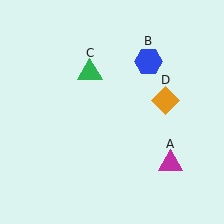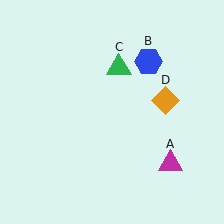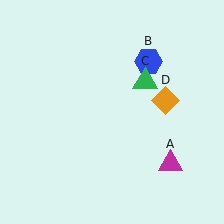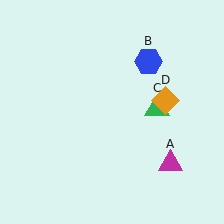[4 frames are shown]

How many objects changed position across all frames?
1 object changed position: green triangle (object C).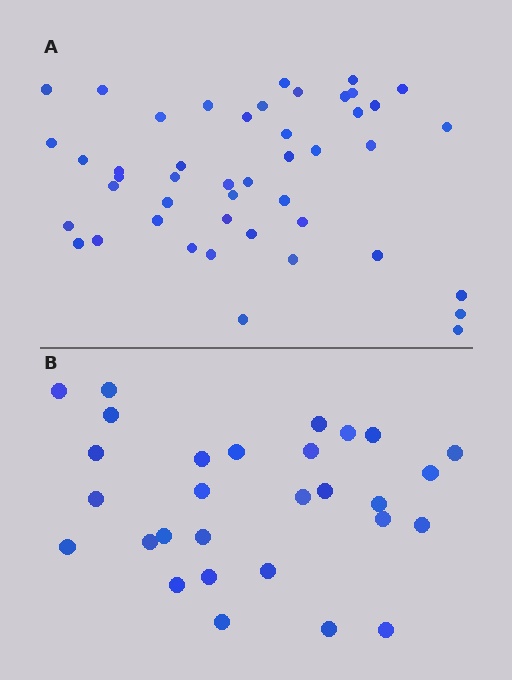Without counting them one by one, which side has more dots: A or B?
Region A (the top region) has more dots.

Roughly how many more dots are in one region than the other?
Region A has approximately 15 more dots than region B.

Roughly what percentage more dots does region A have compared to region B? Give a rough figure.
About 60% more.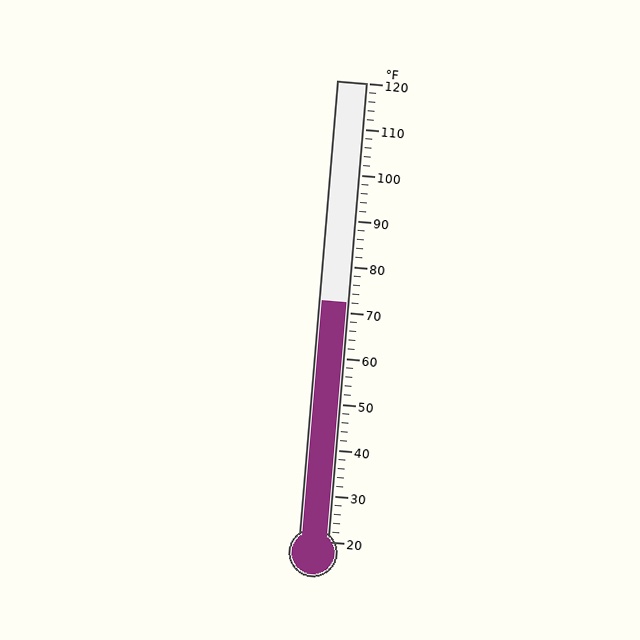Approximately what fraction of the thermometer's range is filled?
The thermometer is filled to approximately 50% of its range.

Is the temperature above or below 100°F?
The temperature is below 100°F.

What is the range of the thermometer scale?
The thermometer scale ranges from 20°F to 120°F.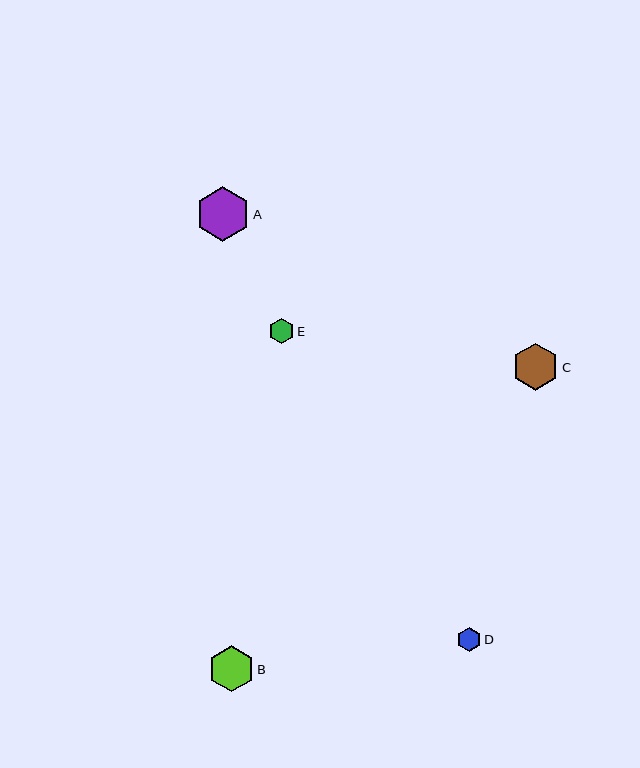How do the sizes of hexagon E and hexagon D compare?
Hexagon E and hexagon D are approximately the same size.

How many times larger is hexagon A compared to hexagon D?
Hexagon A is approximately 2.3 times the size of hexagon D.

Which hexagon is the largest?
Hexagon A is the largest with a size of approximately 55 pixels.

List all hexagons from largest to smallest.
From largest to smallest: A, C, B, E, D.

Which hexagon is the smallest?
Hexagon D is the smallest with a size of approximately 24 pixels.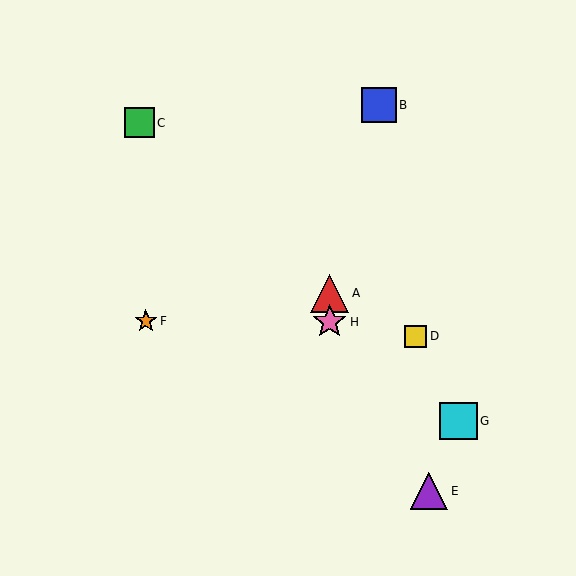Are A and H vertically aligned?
Yes, both are at x≈330.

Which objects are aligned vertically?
Objects A, H are aligned vertically.